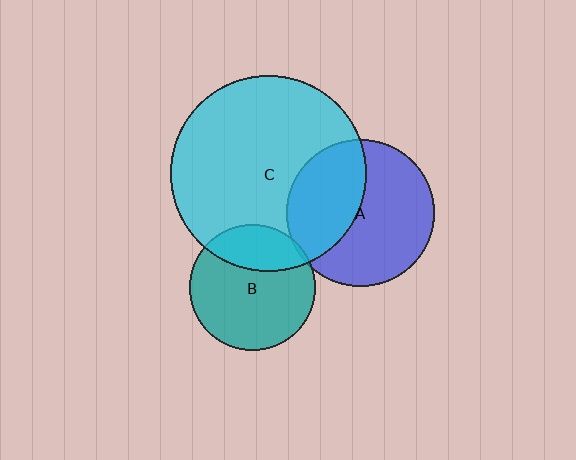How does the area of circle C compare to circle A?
Approximately 1.8 times.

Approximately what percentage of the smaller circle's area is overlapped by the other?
Approximately 25%.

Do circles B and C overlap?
Yes.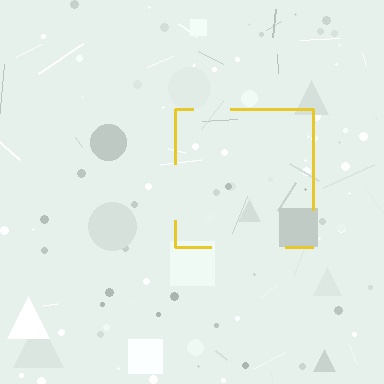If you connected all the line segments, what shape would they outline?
They would outline a square.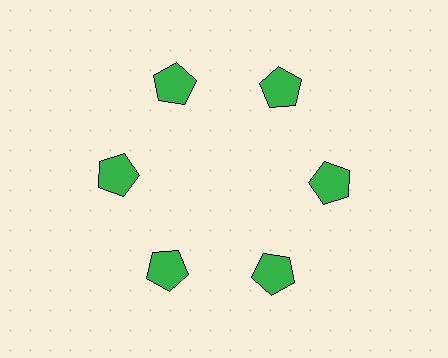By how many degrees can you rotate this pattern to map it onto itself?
The pattern maps onto itself every 60 degrees of rotation.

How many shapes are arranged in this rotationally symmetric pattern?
There are 6 shapes, arranged in 6 groups of 1.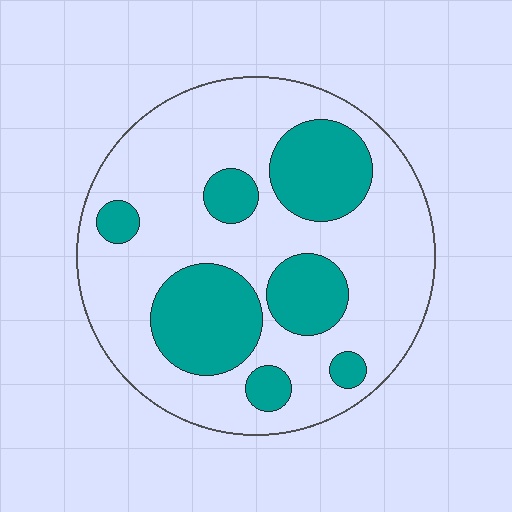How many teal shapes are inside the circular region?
7.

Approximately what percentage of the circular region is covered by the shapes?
Approximately 30%.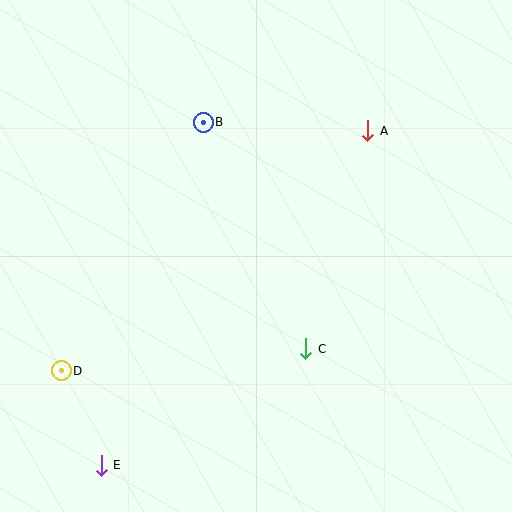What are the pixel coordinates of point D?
Point D is at (61, 371).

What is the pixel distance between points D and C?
The distance between D and C is 246 pixels.